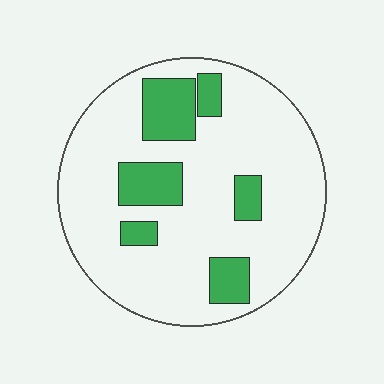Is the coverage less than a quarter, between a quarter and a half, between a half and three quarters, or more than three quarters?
Less than a quarter.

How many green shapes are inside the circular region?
6.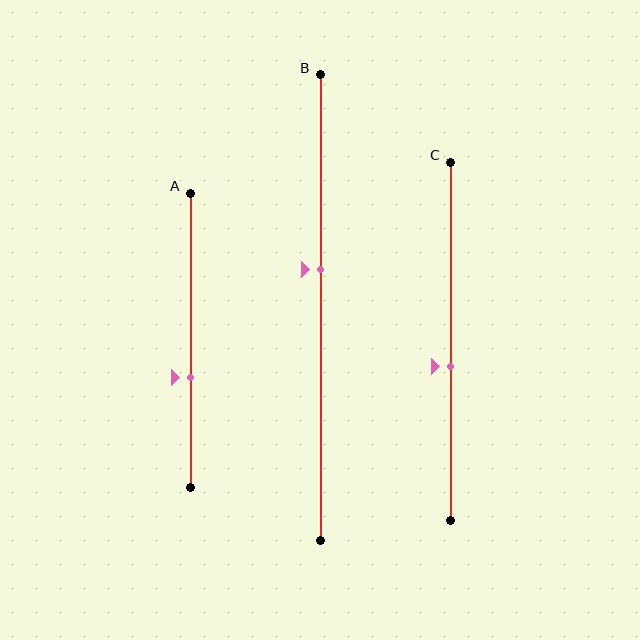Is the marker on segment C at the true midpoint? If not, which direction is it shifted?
No, the marker on segment C is shifted downward by about 7% of the segment length.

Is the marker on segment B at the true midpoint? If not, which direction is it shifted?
No, the marker on segment B is shifted upward by about 8% of the segment length.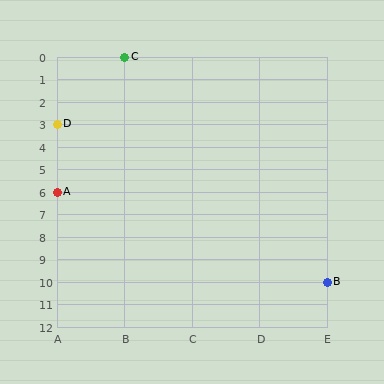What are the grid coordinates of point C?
Point C is at grid coordinates (B, 0).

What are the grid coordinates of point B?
Point B is at grid coordinates (E, 10).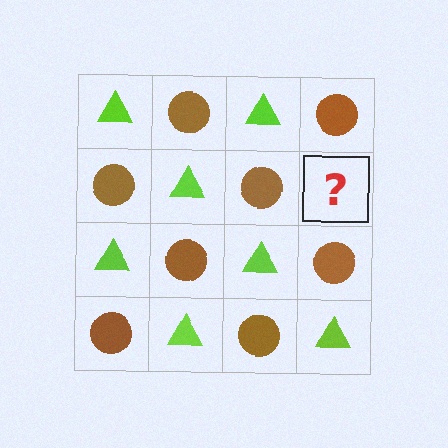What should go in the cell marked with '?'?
The missing cell should contain a lime triangle.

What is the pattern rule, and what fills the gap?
The rule is that it alternates lime triangle and brown circle in a checkerboard pattern. The gap should be filled with a lime triangle.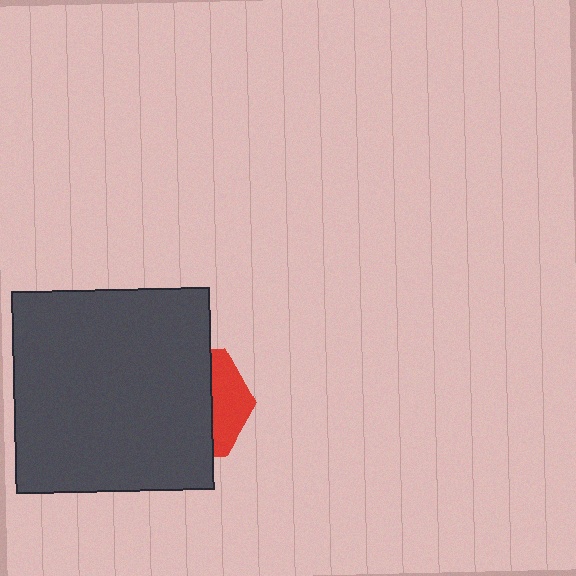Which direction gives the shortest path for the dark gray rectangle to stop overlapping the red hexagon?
Moving left gives the shortest separation.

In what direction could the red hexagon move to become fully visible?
The red hexagon could move right. That would shift it out from behind the dark gray rectangle entirely.